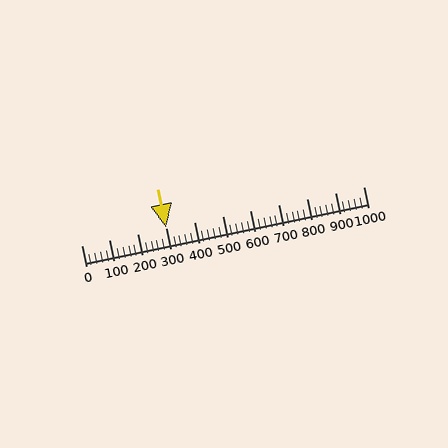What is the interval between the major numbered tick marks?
The major tick marks are spaced 100 units apart.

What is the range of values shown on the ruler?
The ruler shows values from 0 to 1000.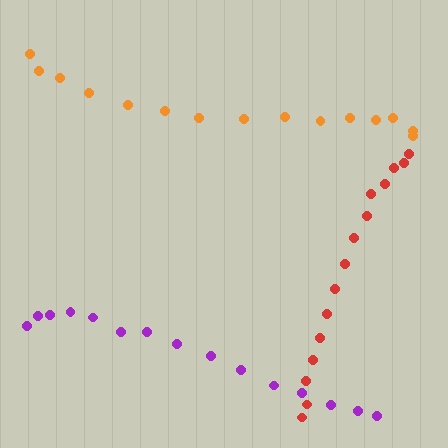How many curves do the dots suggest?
There are 3 distinct paths.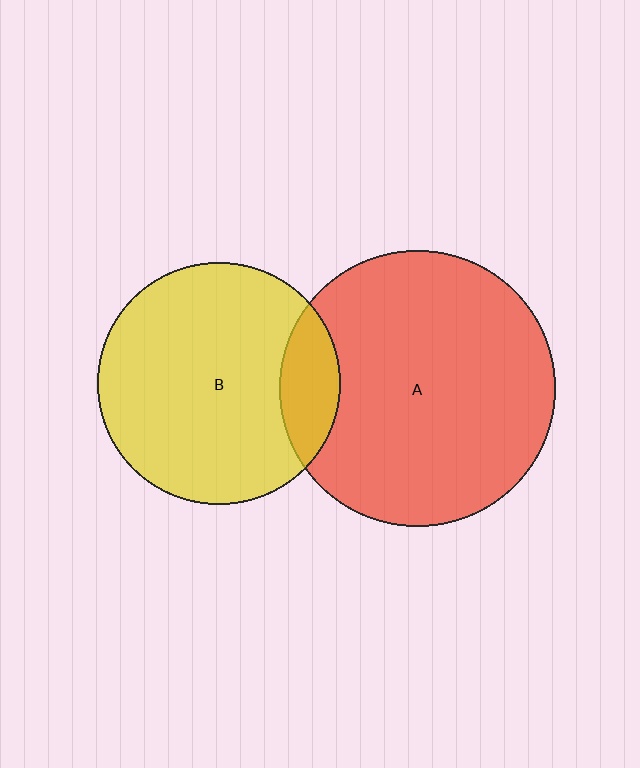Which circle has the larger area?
Circle A (red).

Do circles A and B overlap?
Yes.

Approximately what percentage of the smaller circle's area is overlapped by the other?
Approximately 15%.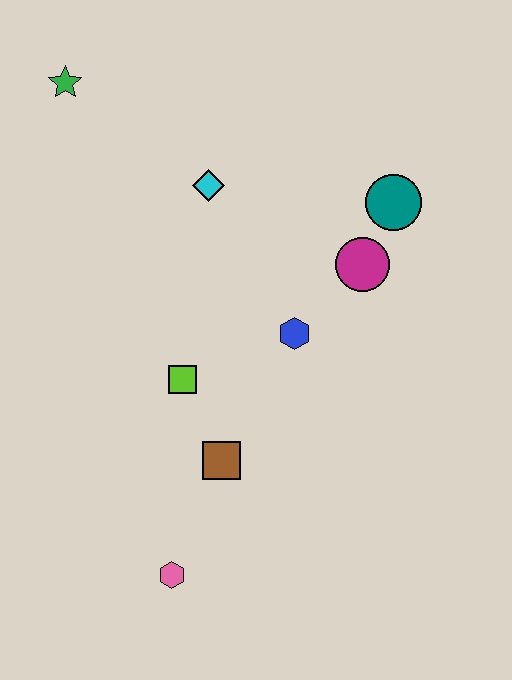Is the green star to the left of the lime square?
Yes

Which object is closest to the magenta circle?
The teal circle is closest to the magenta circle.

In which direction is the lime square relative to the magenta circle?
The lime square is to the left of the magenta circle.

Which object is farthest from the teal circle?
The pink hexagon is farthest from the teal circle.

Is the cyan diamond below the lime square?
No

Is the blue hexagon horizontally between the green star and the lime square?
No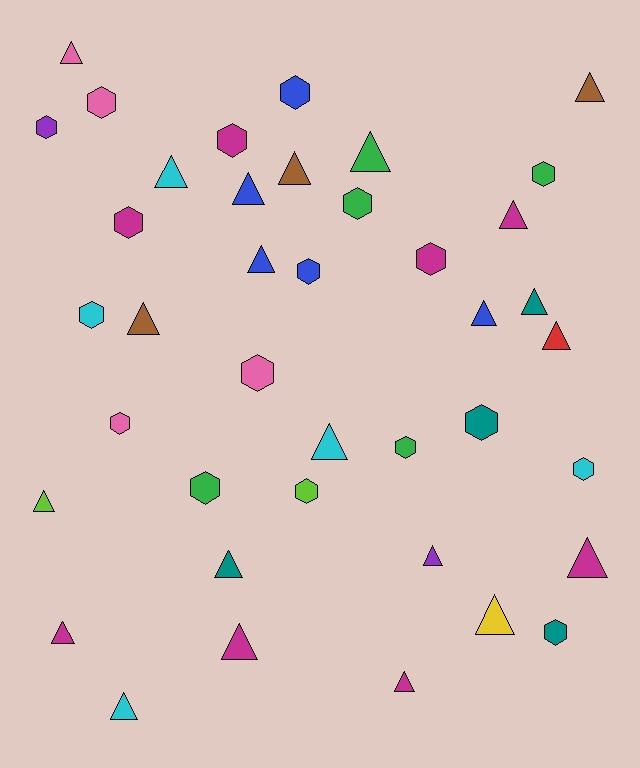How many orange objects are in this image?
There are no orange objects.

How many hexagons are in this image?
There are 18 hexagons.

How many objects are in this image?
There are 40 objects.